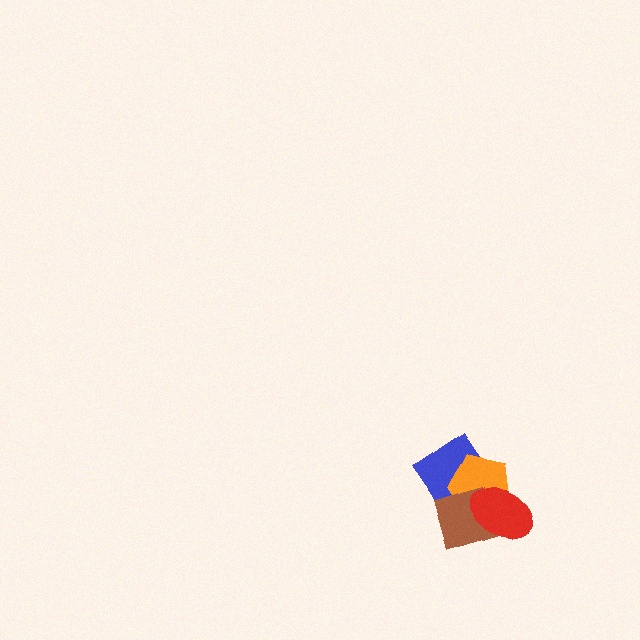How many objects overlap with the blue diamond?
2 objects overlap with the blue diamond.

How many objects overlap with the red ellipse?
2 objects overlap with the red ellipse.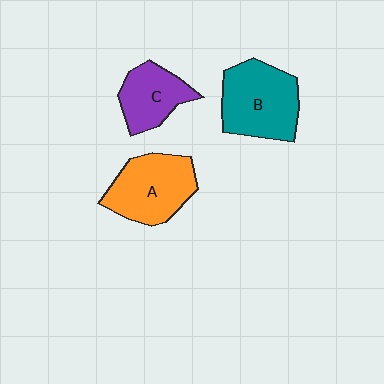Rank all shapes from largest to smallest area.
From largest to smallest: B (teal), A (orange), C (purple).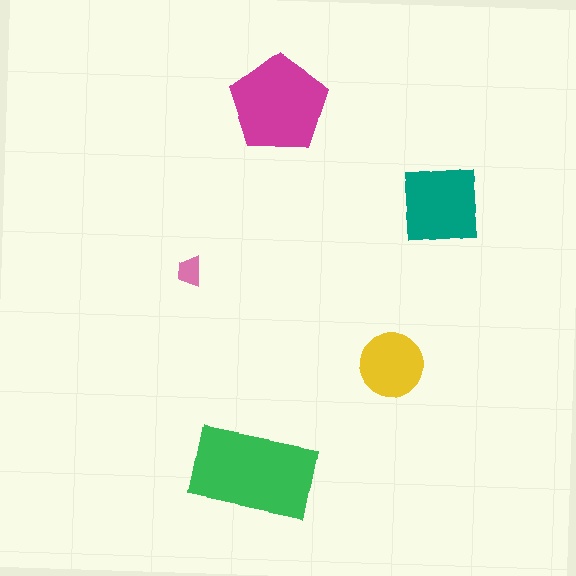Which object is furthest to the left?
The pink trapezoid is leftmost.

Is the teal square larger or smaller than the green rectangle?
Smaller.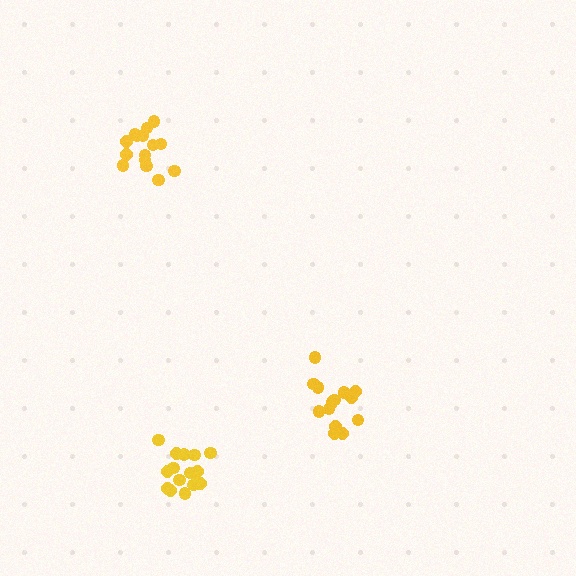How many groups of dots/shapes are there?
There are 3 groups.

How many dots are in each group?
Group 1: 15 dots, Group 2: 14 dots, Group 3: 16 dots (45 total).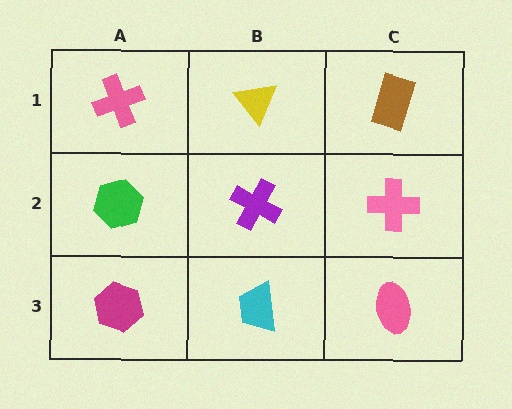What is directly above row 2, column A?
A pink cross.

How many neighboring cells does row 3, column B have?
3.